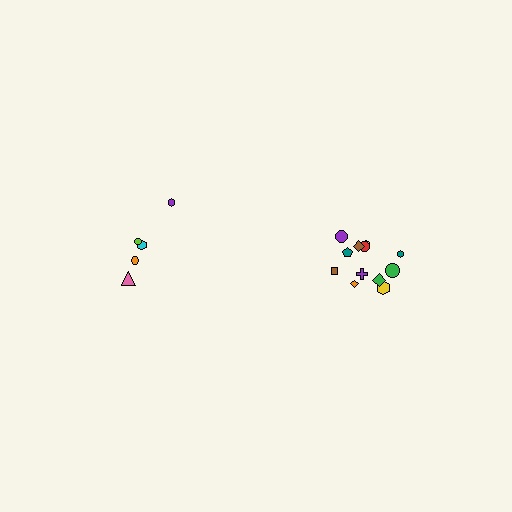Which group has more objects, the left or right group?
The right group.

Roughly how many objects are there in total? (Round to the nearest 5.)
Roughly 15 objects in total.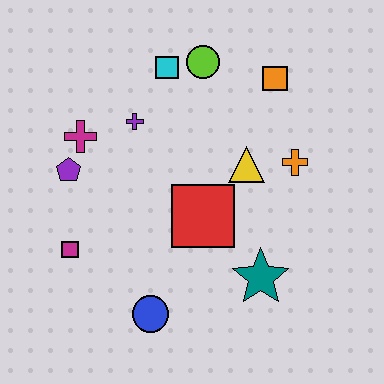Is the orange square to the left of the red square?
No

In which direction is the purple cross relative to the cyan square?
The purple cross is below the cyan square.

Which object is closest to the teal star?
The red square is closest to the teal star.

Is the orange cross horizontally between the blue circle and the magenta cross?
No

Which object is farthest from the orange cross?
The magenta square is farthest from the orange cross.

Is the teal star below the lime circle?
Yes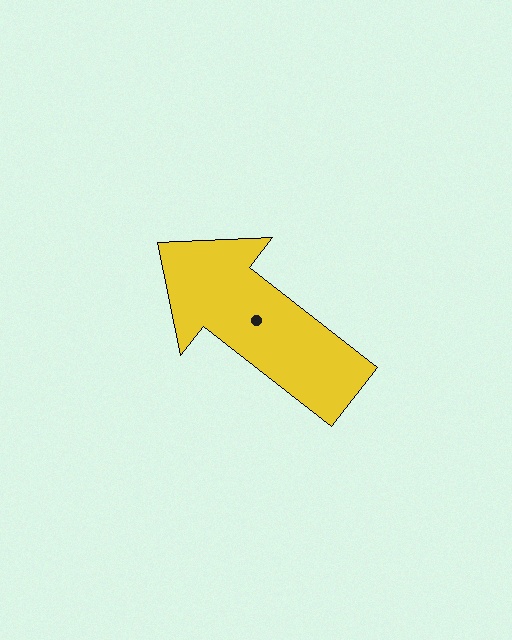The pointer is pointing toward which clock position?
Roughly 10 o'clock.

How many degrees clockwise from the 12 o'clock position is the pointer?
Approximately 308 degrees.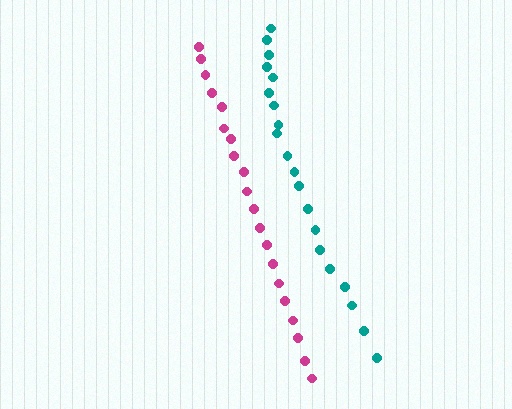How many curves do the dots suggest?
There are 2 distinct paths.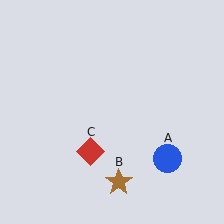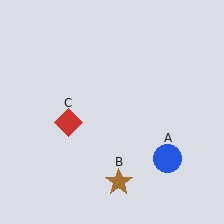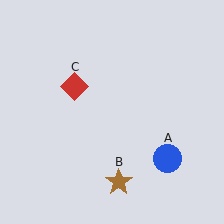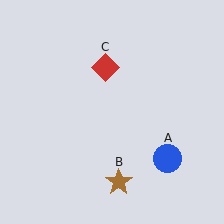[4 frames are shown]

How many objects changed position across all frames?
1 object changed position: red diamond (object C).